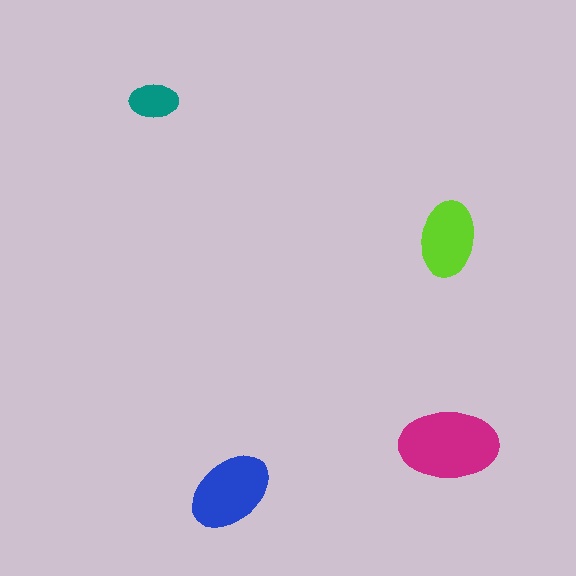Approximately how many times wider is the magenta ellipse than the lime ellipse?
About 1.5 times wider.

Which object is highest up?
The teal ellipse is topmost.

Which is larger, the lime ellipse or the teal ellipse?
The lime one.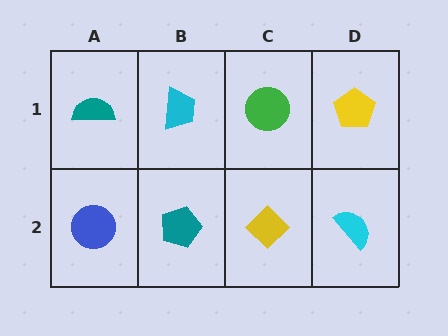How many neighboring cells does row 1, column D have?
2.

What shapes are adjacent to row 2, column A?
A teal semicircle (row 1, column A), a teal pentagon (row 2, column B).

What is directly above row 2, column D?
A yellow pentagon.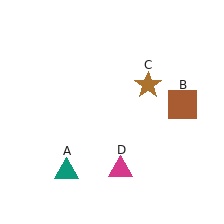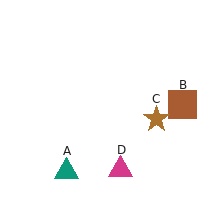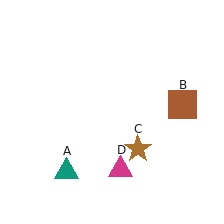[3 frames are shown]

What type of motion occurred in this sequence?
The brown star (object C) rotated clockwise around the center of the scene.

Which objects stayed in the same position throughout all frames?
Teal triangle (object A) and brown square (object B) and magenta triangle (object D) remained stationary.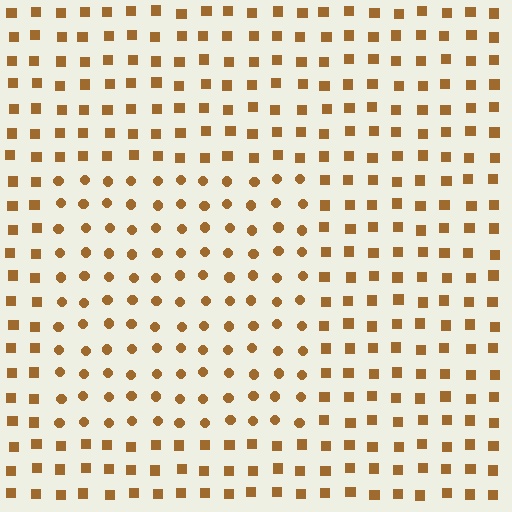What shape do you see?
I see a rectangle.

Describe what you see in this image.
The image is filled with small brown elements arranged in a uniform grid. A rectangle-shaped region contains circles, while the surrounding area contains squares. The boundary is defined purely by the change in element shape.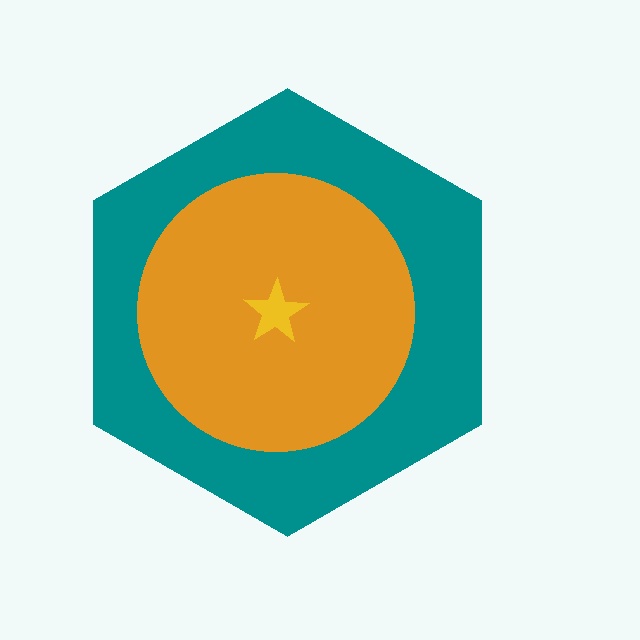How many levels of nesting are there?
3.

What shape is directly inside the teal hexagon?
The orange circle.